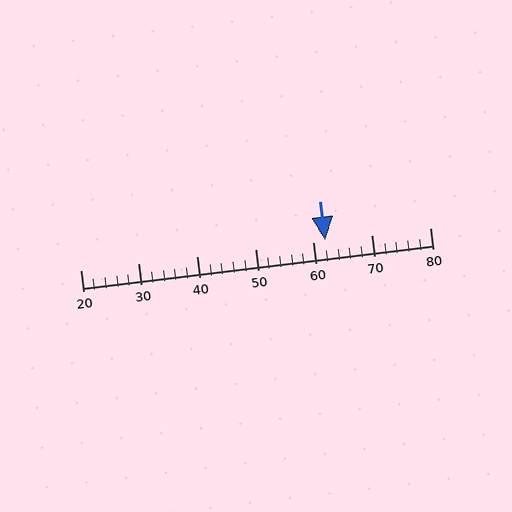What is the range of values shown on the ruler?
The ruler shows values from 20 to 80.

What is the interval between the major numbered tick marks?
The major tick marks are spaced 10 units apart.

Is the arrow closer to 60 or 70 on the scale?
The arrow is closer to 60.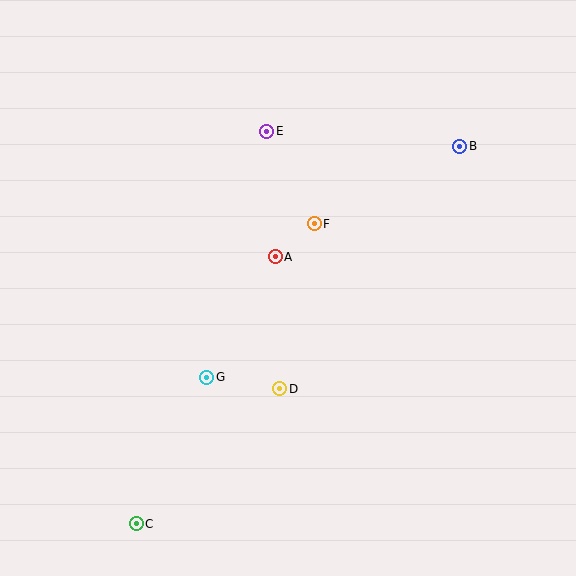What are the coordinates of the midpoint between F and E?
The midpoint between F and E is at (290, 178).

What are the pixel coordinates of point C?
Point C is at (136, 524).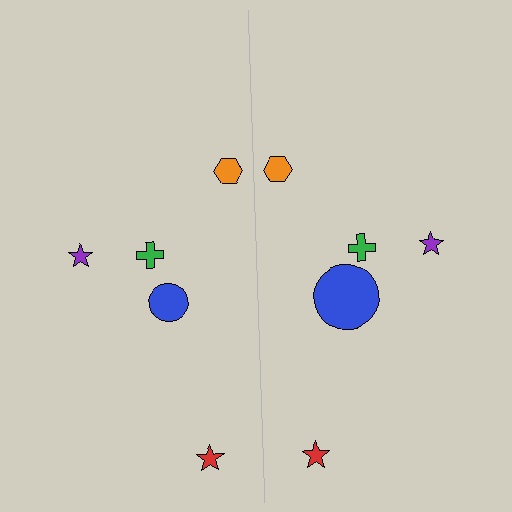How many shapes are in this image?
There are 10 shapes in this image.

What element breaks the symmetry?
The blue circle on the right side has a different size than its mirror counterpart.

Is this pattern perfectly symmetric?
No, the pattern is not perfectly symmetric. The blue circle on the right side has a different size than its mirror counterpart.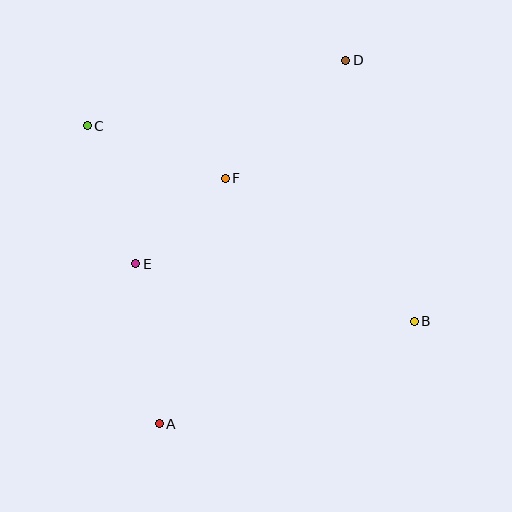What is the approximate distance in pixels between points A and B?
The distance between A and B is approximately 275 pixels.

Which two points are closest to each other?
Points E and F are closest to each other.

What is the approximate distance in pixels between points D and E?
The distance between D and E is approximately 292 pixels.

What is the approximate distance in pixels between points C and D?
The distance between C and D is approximately 267 pixels.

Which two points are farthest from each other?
Points A and D are farthest from each other.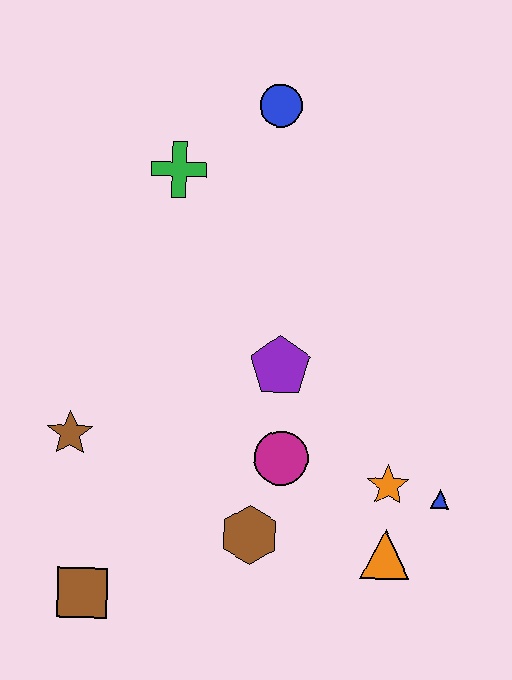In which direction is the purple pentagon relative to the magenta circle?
The purple pentagon is above the magenta circle.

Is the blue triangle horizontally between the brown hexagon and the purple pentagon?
No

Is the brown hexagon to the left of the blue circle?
Yes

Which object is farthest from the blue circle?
The brown square is farthest from the blue circle.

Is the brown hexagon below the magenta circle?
Yes